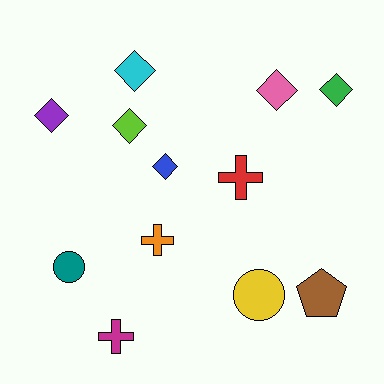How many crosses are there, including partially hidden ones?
There are 3 crosses.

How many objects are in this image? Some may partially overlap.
There are 12 objects.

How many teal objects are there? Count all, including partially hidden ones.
There is 1 teal object.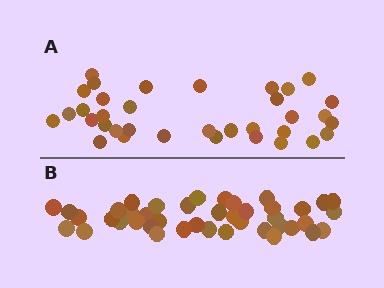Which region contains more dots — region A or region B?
Region B (the bottom region) has more dots.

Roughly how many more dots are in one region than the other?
Region B has roughly 8 or so more dots than region A.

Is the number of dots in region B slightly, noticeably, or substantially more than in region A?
Region B has only slightly more — the two regions are fairly close. The ratio is roughly 1.2 to 1.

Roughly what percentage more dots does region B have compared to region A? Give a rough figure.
About 20% more.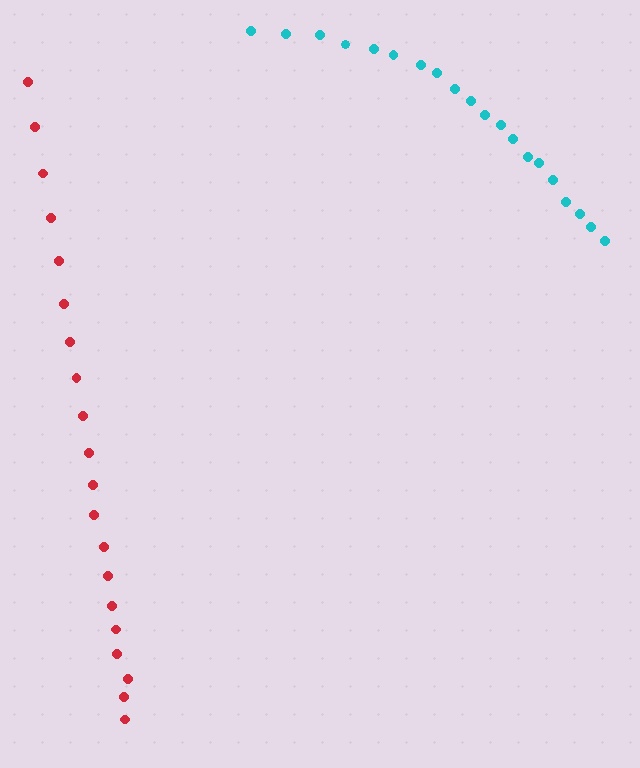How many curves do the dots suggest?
There are 2 distinct paths.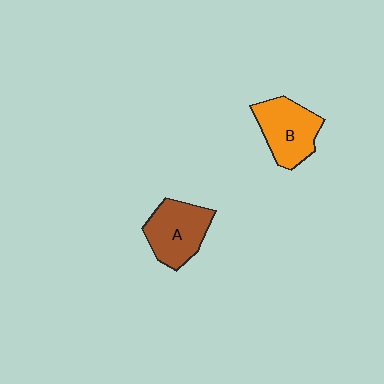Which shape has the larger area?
Shape B (orange).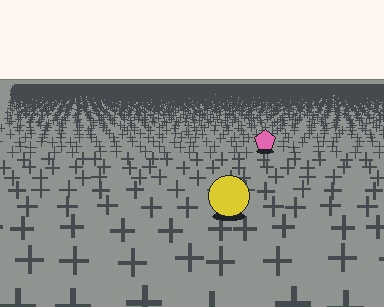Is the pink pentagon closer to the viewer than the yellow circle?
No. The yellow circle is closer — you can tell from the texture gradient: the ground texture is coarser near it.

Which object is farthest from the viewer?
The pink pentagon is farthest from the viewer. It appears smaller and the ground texture around it is denser.